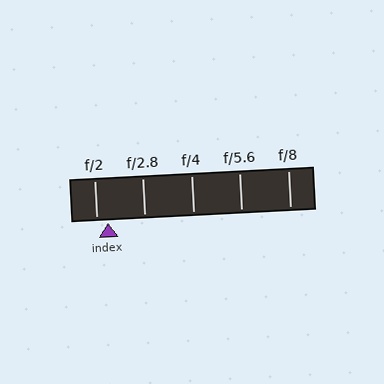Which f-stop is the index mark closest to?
The index mark is closest to f/2.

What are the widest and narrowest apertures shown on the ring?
The widest aperture shown is f/2 and the narrowest is f/8.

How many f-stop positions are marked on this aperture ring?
There are 5 f-stop positions marked.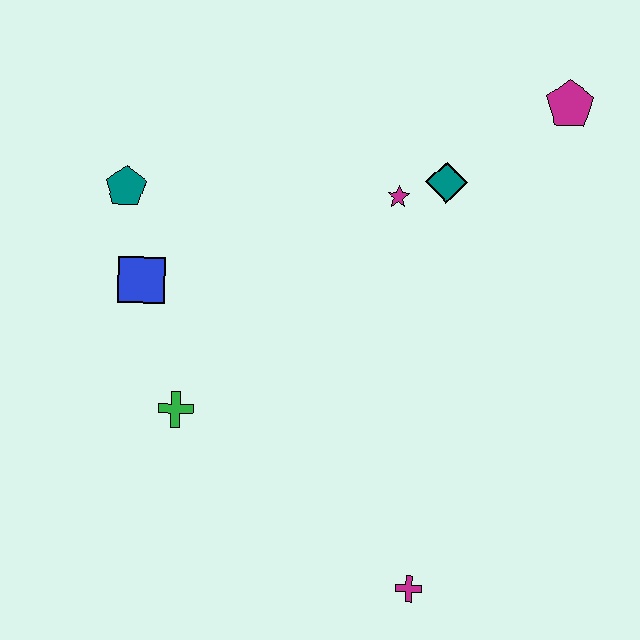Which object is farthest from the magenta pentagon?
The magenta cross is farthest from the magenta pentagon.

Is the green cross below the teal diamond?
Yes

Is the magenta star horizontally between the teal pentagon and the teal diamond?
Yes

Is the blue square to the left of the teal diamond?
Yes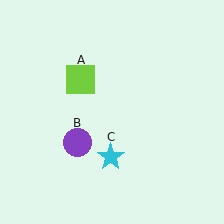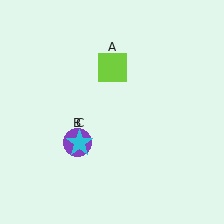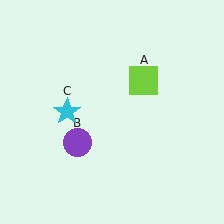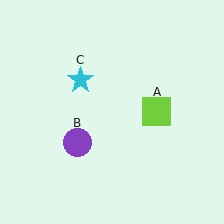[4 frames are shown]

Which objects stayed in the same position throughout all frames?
Purple circle (object B) remained stationary.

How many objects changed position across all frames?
2 objects changed position: lime square (object A), cyan star (object C).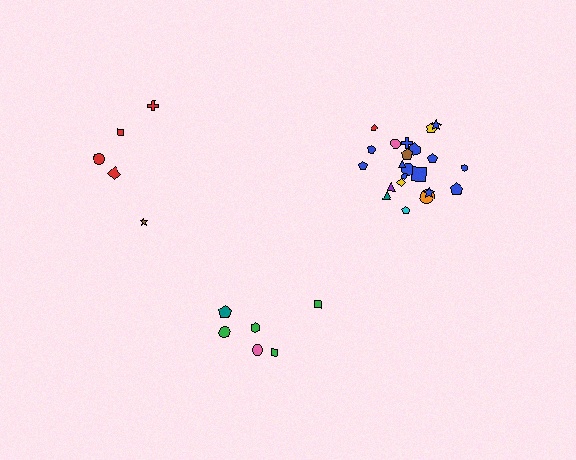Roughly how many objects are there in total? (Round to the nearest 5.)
Roughly 35 objects in total.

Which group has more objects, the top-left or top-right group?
The top-right group.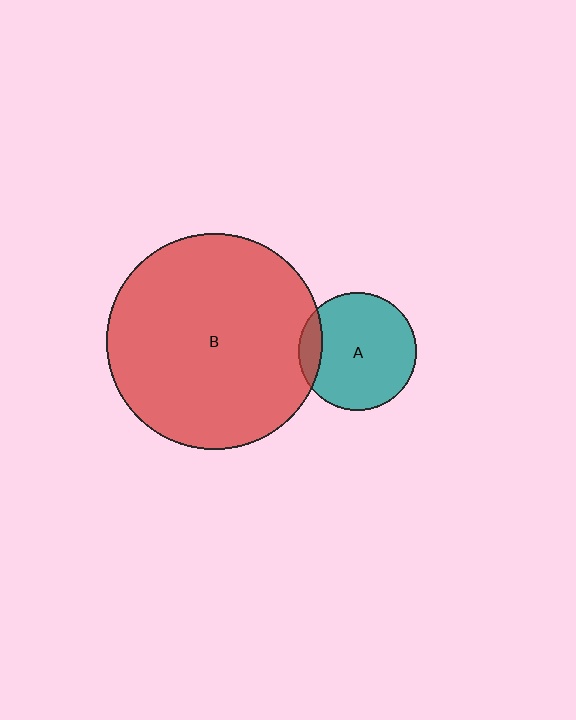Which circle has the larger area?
Circle B (red).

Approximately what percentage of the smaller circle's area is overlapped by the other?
Approximately 10%.